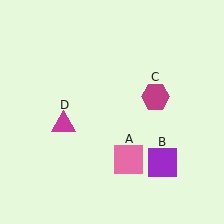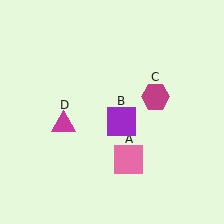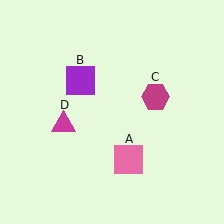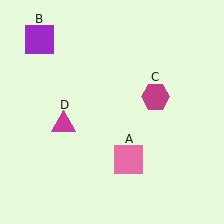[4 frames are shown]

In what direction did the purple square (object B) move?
The purple square (object B) moved up and to the left.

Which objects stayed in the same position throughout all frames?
Pink square (object A) and magenta hexagon (object C) and magenta triangle (object D) remained stationary.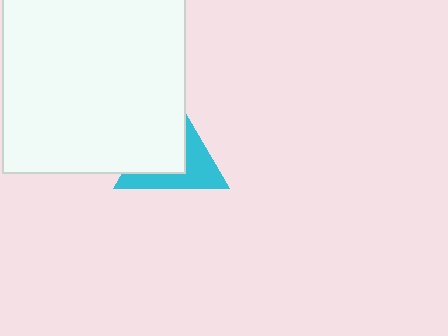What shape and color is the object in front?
The object in front is a white rectangle.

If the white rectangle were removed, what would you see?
You would see the complete cyan triangle.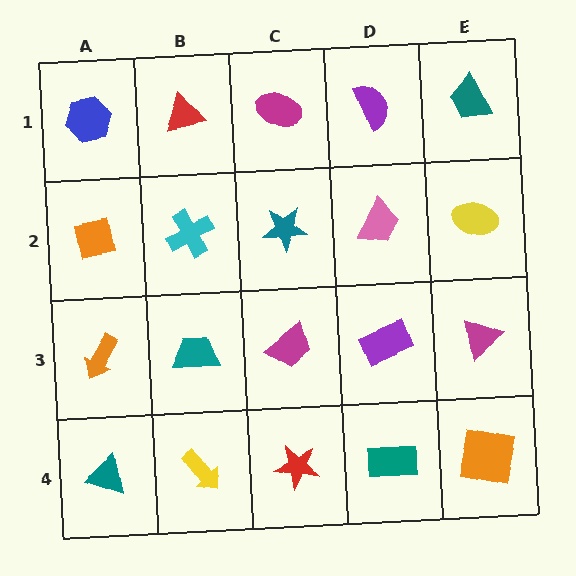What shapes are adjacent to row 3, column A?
An orange square (row 2, column A), a teal triangle (row 4, column A), a teal trapezoid (row 3, column B).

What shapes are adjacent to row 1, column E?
A yellow ellipse (row 2, column E), a purple semicircle (row 1, column D).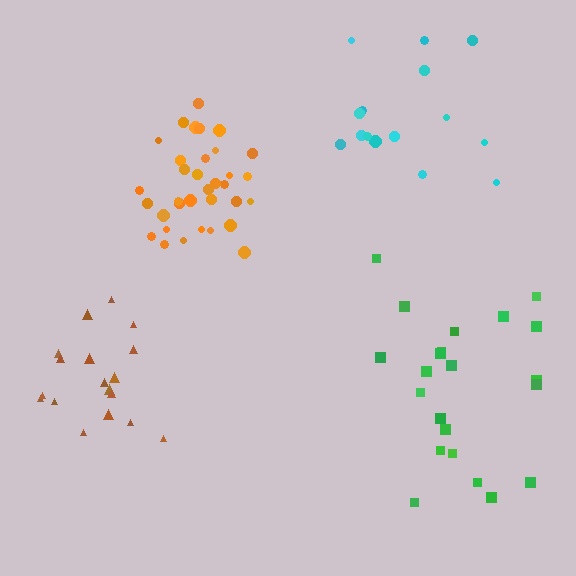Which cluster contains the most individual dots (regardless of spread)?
Orange (35).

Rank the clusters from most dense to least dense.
orange, brown, cyan, green.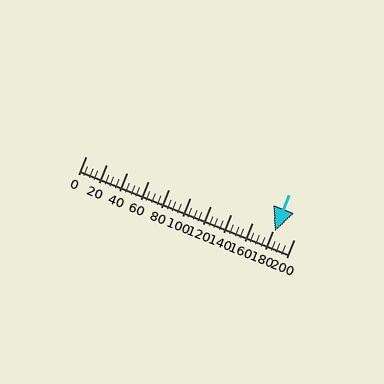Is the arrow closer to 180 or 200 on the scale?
The arrow is closer to 180.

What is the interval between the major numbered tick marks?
The major tick marks are spaced 20 units apart.